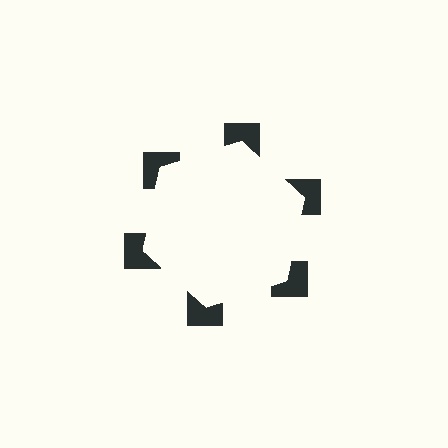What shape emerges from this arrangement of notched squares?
An illusory hexagon — its edges are inferred from the aligned wedge cuts in the notched squares, not physically drawn.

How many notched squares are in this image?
There are 6 — one at each vertex of the illusory hexagon.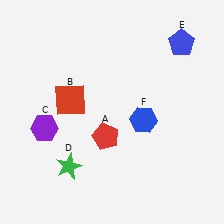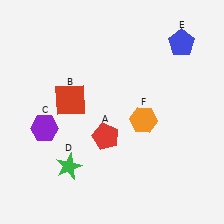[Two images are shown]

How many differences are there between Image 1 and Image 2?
There is 1 difference between the two images.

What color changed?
The hexagon (F) changed from blue in Image 1 to orange in Image 2.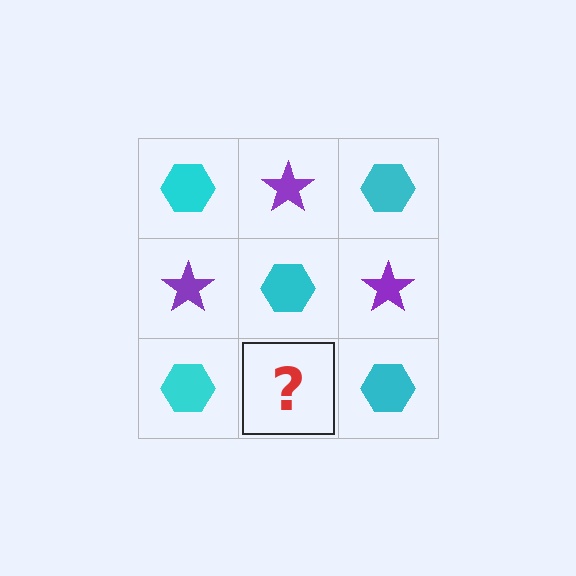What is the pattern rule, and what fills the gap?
The rule is that it alternates cyan hexagon and purple star in a checkerboard pattern. The gap should be filled with a purple star.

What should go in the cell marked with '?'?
The missing cell should contain a purple star.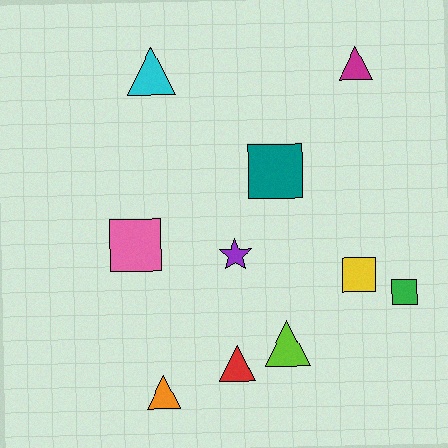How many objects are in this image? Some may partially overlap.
There are 10 objects.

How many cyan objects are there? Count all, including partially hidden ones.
There is 1 cyan object.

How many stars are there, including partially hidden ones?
There is 1 star.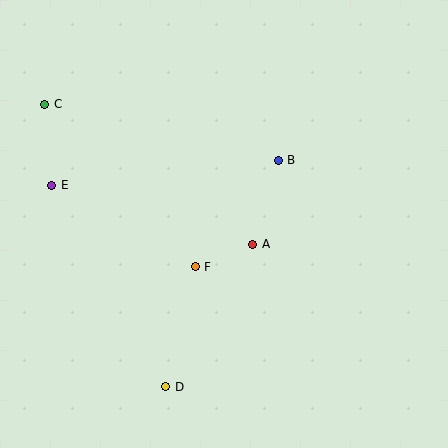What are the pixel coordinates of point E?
Point E is at (52, 185).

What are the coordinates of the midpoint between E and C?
The midpoint between E and C is at (48, 145).